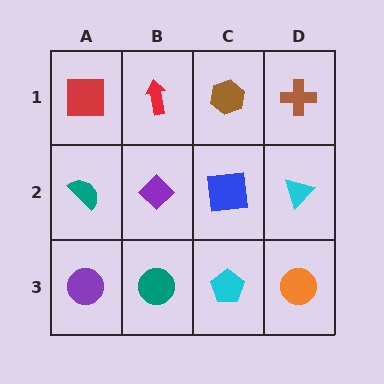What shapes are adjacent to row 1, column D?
A cyan triangle (row 2, column D), a brown hexagon (row 1, column C).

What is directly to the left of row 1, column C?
A red arrow.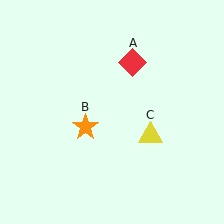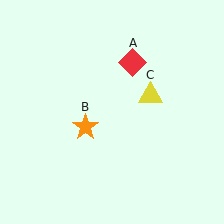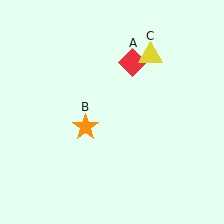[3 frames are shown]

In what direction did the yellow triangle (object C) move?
The yellow triangle (object C) moved up.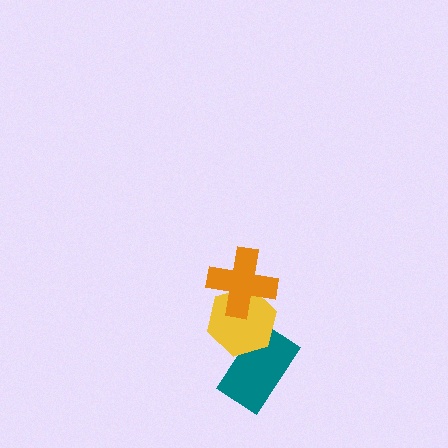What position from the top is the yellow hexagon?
The yellow hexagon is 2nd from the top.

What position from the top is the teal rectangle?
The teal rectangle is 3rd from the top.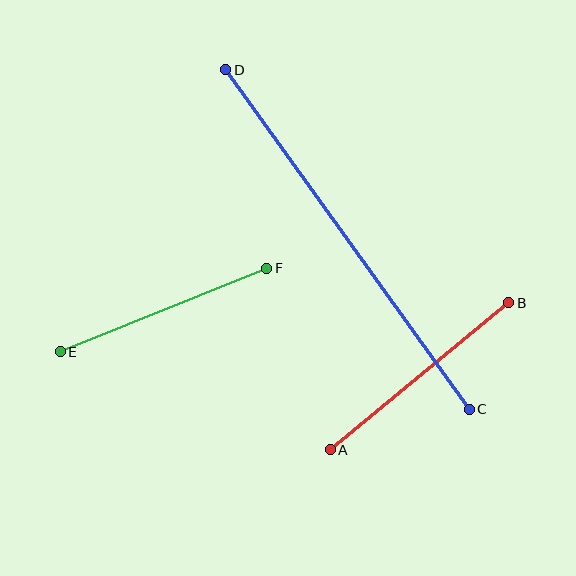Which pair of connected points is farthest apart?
Points C and D are farthest apart.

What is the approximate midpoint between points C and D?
The midpoint is at approximately (347, 239) pixels.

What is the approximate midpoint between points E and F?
The midpoint is at approximately (164, 310) pixels.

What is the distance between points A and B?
The distance is approximately 231 pixels.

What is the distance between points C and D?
The distance is approximately 418 pixels.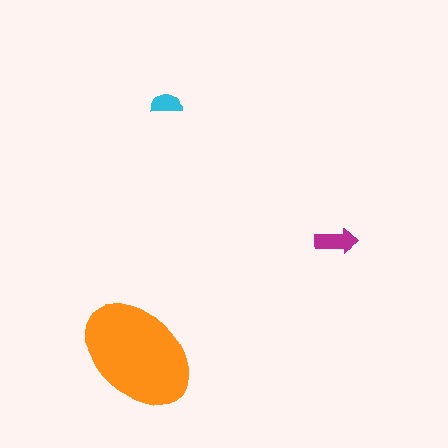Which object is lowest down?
The orange ellipse is bottommost.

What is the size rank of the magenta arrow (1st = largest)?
2nd.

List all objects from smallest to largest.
The cyan semicircle, the magenta arrow, the orange ellipse.